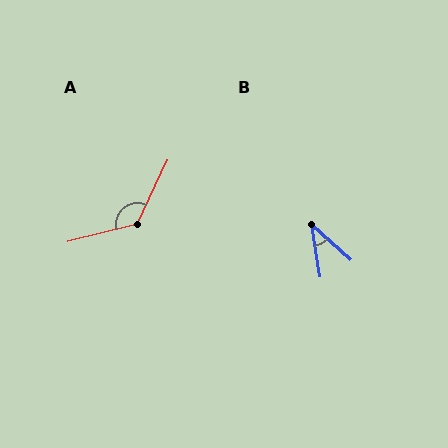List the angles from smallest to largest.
B (38°), A (129°).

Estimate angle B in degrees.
Approximately 38 degrees.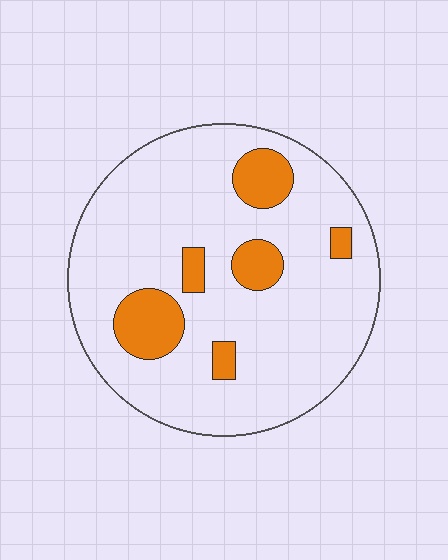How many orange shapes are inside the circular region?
6.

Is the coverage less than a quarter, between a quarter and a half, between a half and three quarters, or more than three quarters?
Less than a quarter.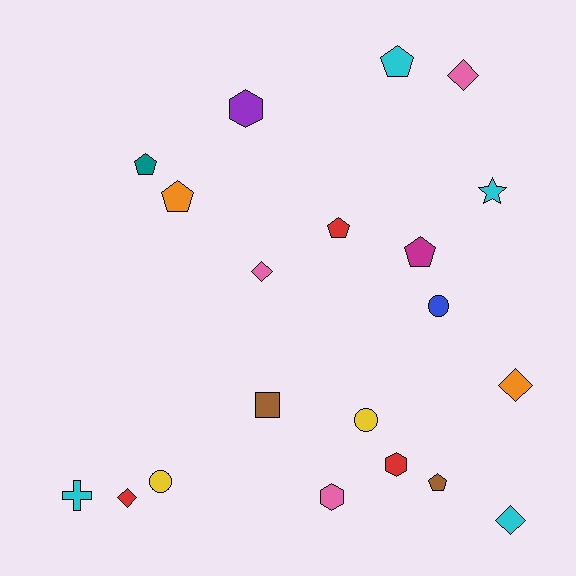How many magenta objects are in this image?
There is 1 magenta object.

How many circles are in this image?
There are 3 circles.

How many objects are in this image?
There are 20 objects.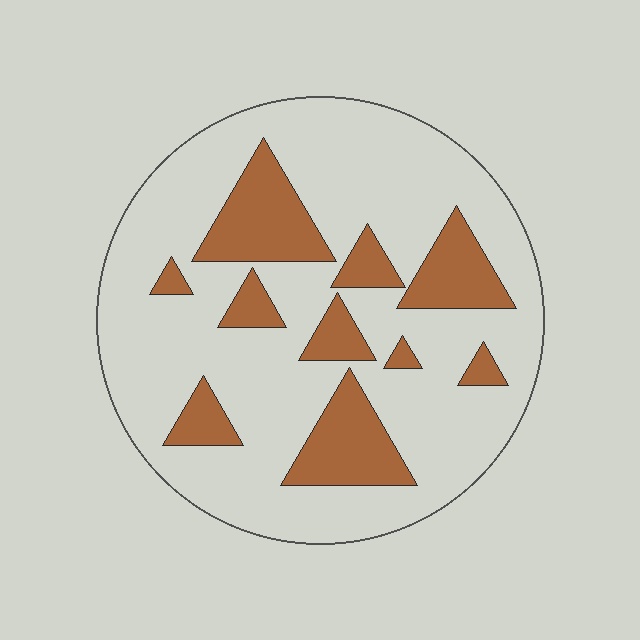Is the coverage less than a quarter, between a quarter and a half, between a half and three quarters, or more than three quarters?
Less than a quarter.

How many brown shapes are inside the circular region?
10.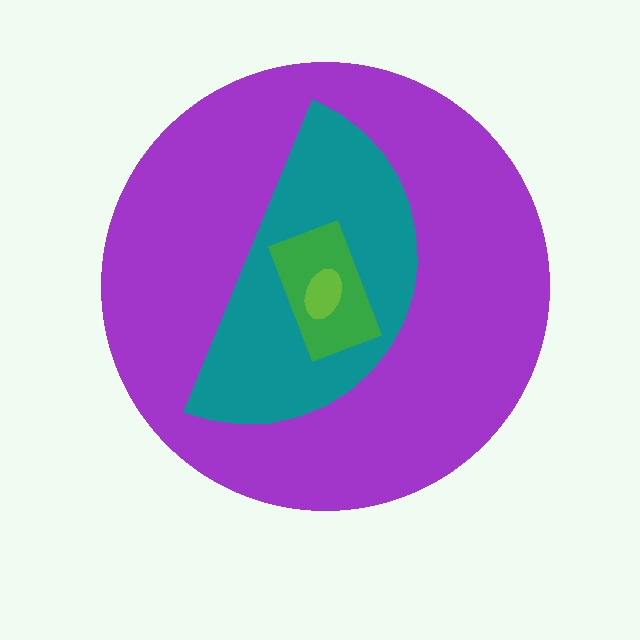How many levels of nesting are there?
4.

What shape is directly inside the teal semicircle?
The green rectangle.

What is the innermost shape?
The lime ellipse.